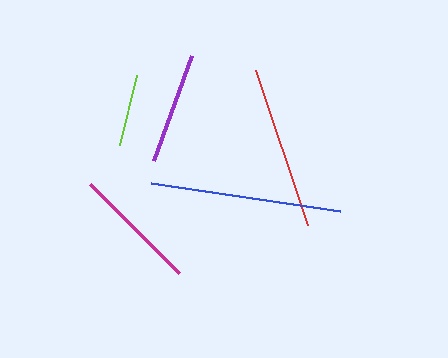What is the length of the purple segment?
The purple segment is approximately 112 pixels long.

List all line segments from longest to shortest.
From longest to shortest: blue, red, magenta, purple, lime.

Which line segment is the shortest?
The lime line is the shortest at approximately 72 pixels.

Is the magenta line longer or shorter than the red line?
The red line is longer than the magenta line.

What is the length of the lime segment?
The lime segment is approximately 72 pixels long.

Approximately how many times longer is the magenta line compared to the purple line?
The magenta line is approximately 1.1 times the length of the purple line.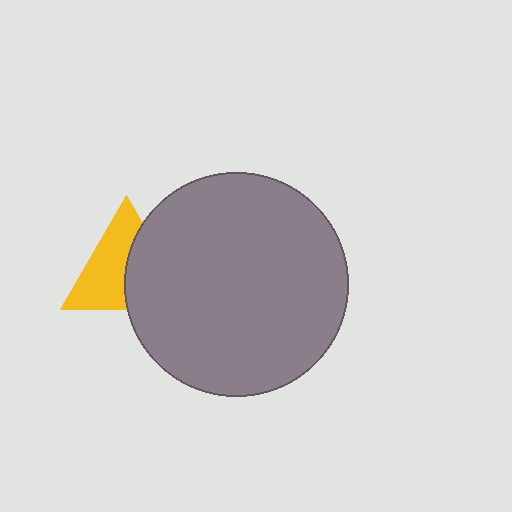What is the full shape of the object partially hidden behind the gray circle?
The partially hidden object is a yellow triangle.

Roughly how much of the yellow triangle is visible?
About half of it is visible (roughly 55%).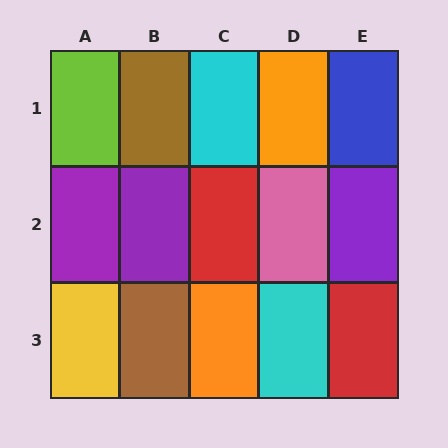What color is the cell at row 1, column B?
Brown.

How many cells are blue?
1 cell is blue.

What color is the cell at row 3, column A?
Yellow.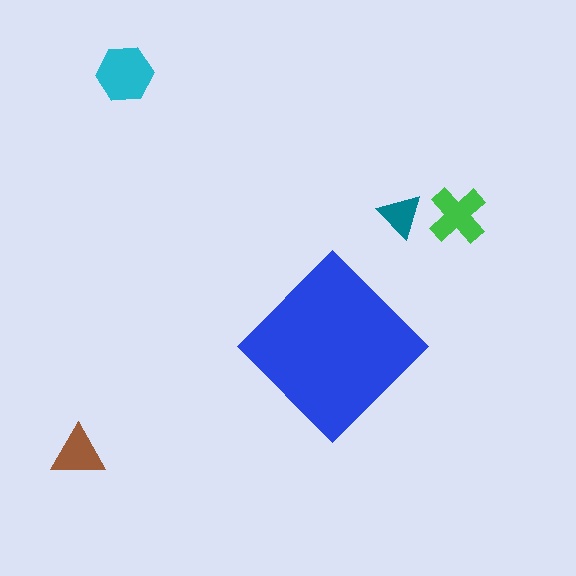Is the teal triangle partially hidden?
No, the teal triangle is fully visible.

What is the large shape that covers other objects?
A blue diamond.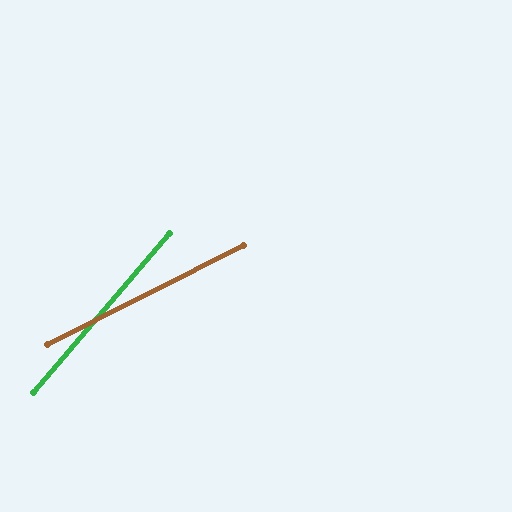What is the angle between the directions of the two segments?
Approximately 23 degrees.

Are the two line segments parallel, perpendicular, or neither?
Neither parallel nor perpendicular — they differ by about 23°.